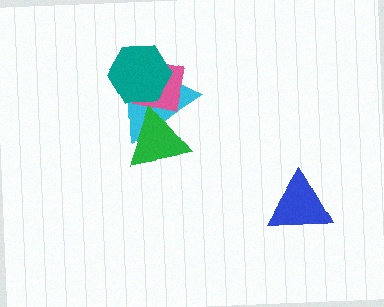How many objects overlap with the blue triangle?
0 objects overlap with the blue triangle.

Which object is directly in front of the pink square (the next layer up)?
The green triangle is directly in front of the pink square.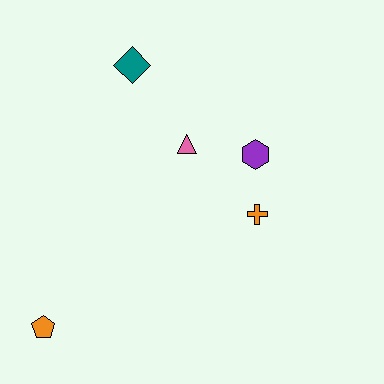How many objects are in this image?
There are 5 objects.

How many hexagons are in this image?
There is 1 hexagon.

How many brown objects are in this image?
There are no brown objects.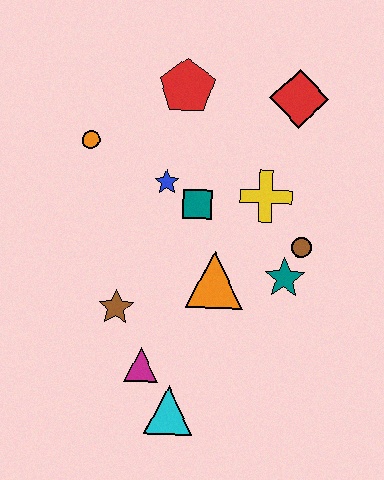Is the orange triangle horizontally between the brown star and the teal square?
No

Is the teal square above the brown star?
Yes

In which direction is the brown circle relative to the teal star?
The brown circle is above the teal star.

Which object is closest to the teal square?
The blue star is closest to the teal square.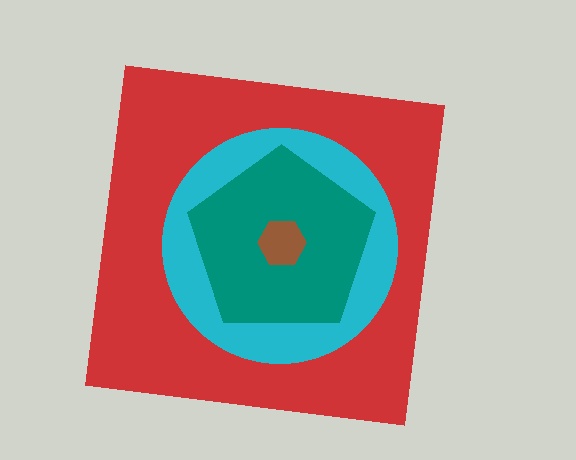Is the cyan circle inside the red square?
Yes.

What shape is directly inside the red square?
The cyan circle.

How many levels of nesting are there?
4.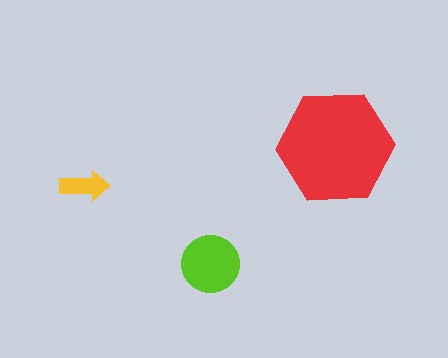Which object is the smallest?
The yellow arrow.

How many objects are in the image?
There are 3 objects in the image.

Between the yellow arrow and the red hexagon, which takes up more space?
The red hexagon.